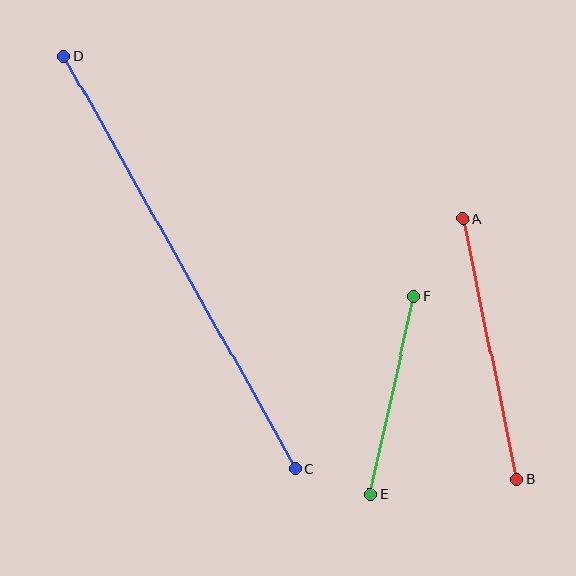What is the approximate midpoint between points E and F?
The midpoint is at approximately (392, 395) pixels.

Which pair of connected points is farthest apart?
Points C and D are farthest apart.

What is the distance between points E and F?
The distance is approximately 203 pixels.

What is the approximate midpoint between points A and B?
The midpoint is at approximately (490, 349) pixels.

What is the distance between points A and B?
The distance is approximately 267 pixels.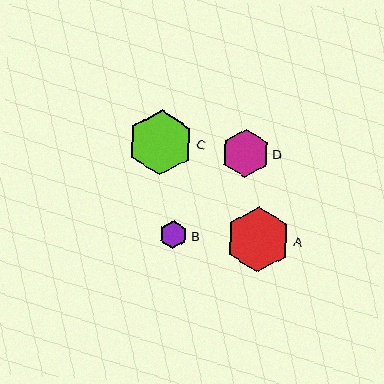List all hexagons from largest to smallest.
From largest to smallest: C, A, D, B.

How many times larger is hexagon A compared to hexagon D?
Hexagon A is approximately 1.3 times the size of hexagon D.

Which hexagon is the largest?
Hexagon C is the largest with a size of approximately 65 pixels.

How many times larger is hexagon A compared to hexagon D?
Hexagon A is approximately 1.3 times the size of hexagon D.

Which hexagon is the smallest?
Hexagon B is the smallest with a size of approximately 28 pixels.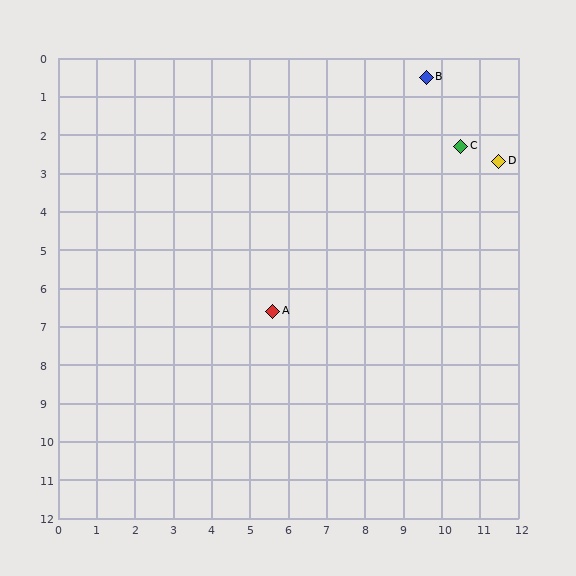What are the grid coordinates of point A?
Point A is at approximately (5.6, 6.6).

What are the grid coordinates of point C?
Point C is at approximately (10.5, 2.3).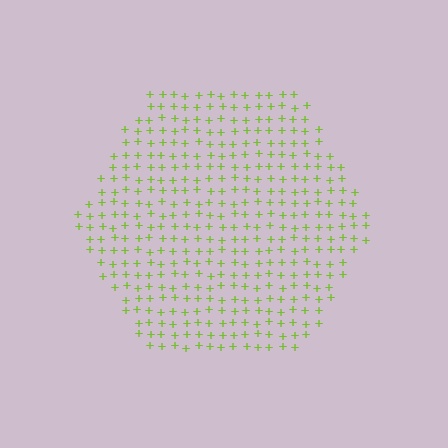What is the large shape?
The large shape is a hexagon.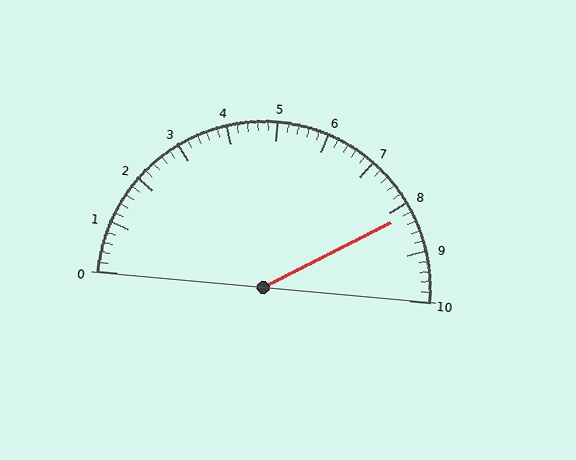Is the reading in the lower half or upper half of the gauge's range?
The reading is in the upper half of the range (0 to 10).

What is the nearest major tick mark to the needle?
The nearest major tick mark is 8.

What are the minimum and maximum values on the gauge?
The gauge ranges from 0 to 10.